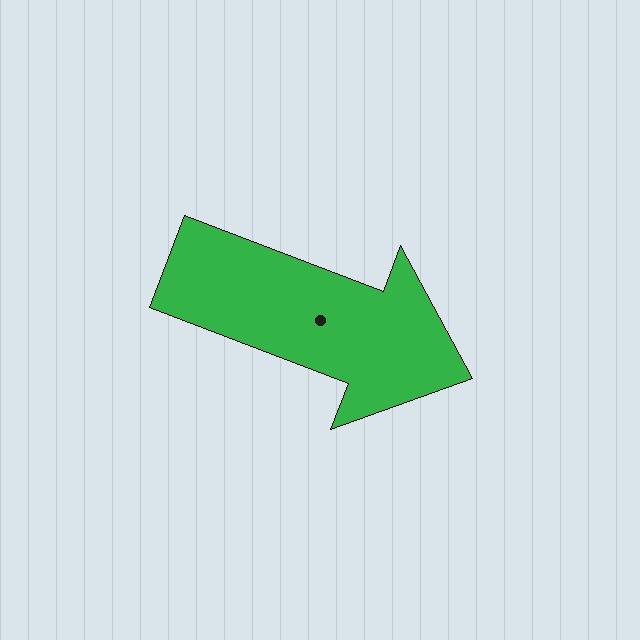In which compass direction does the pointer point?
East.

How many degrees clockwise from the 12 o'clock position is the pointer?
Approximately 111 degrees.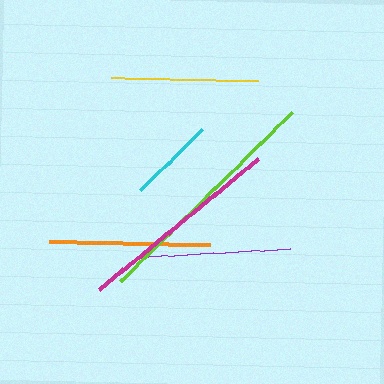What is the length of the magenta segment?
The magenta segment is approximately 206 pixels long.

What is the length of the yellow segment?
The yellow segment is approximately 147 pixels long.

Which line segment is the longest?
The lime line is the longest at approximately 242 pixels.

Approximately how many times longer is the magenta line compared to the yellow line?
The magenta line is approximately 1.4 times the length of the yellow line.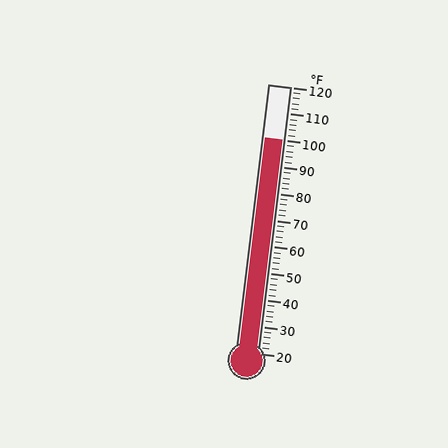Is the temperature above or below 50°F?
The temperature is above 50°F.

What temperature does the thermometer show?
The thermometer shows approximately 100°F.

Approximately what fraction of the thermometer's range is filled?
The thermometer is filled to approximately 80% of its range.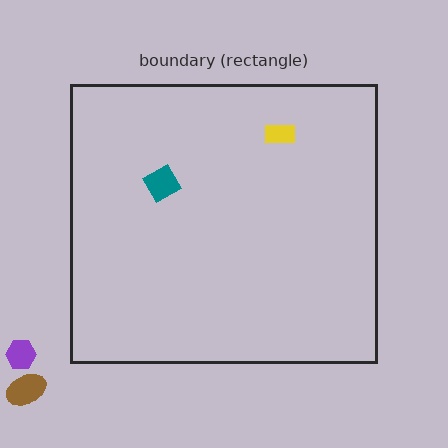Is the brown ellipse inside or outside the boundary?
Outside.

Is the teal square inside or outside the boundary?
Inside.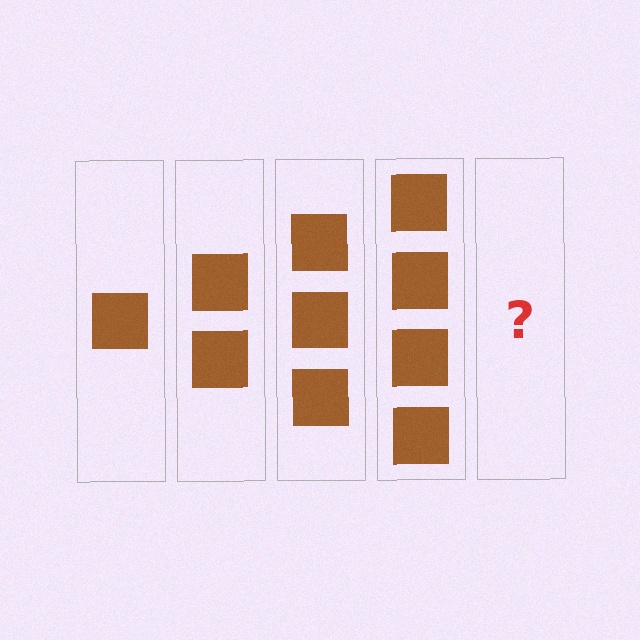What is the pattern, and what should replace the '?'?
The pattern is that each step adds one more square. The '?' should be 5 squares.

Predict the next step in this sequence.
The next step is 5 squares.